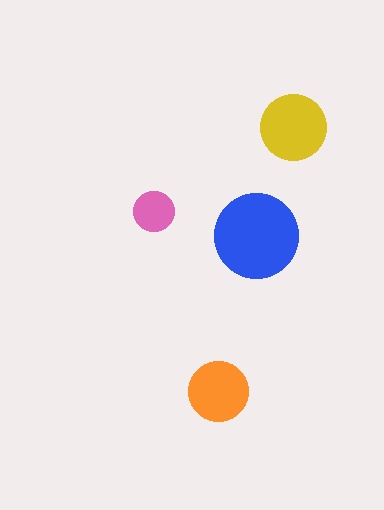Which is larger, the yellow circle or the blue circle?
The blue one.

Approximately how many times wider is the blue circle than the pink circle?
About 2 times wider.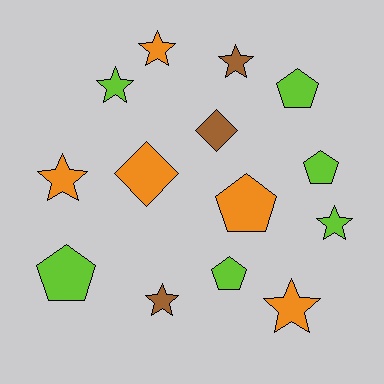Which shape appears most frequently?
Star, with 7 objects.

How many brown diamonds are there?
There is 1 brown diamond.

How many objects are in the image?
There are 14 objects.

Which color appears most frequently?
Lime, with 6 objects.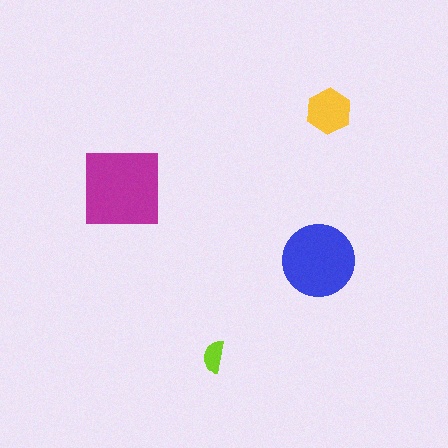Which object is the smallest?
The lime semicircle.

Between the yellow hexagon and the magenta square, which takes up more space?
The magenta square.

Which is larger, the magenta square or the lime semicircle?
The magenta square.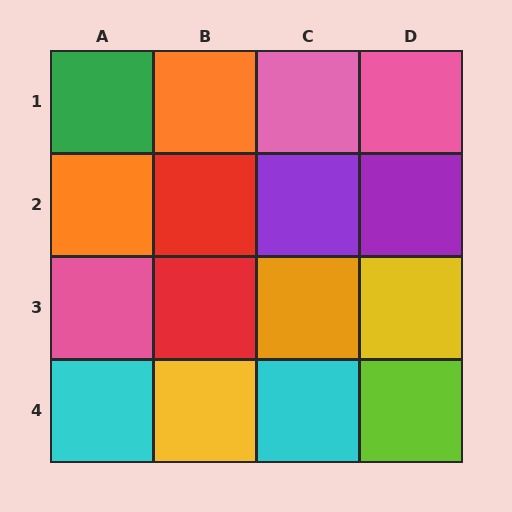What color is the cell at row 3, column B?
Red.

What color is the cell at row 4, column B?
Yellow.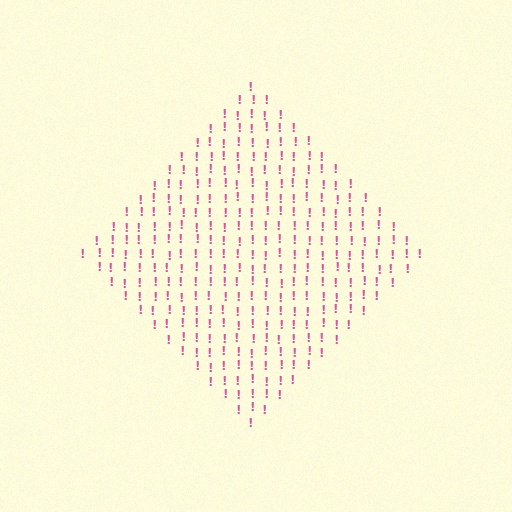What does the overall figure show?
The overall figure shows a diamond.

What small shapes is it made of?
It is made of small exclamation marks.